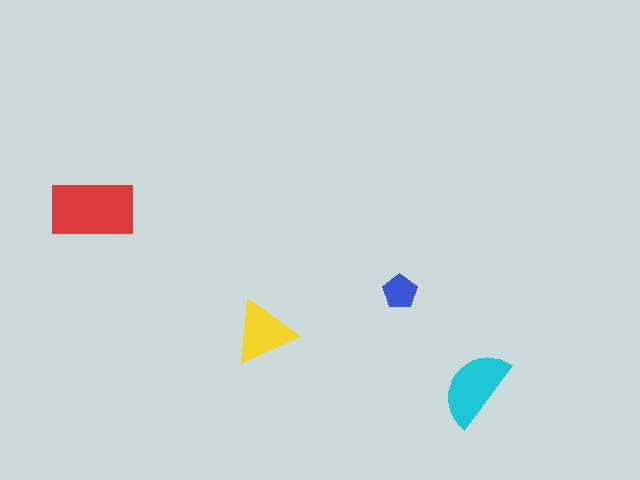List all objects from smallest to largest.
The blue pentagon, the yellow triangle, the cyan semicircle, the red rectangle.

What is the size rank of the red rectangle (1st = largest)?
1st.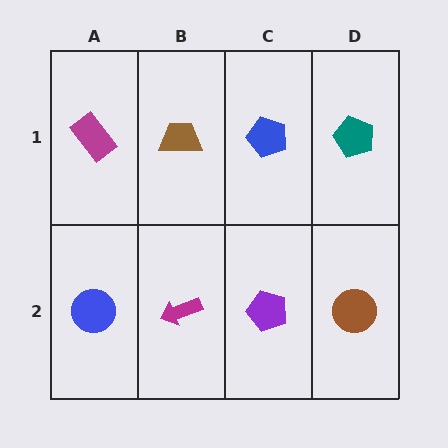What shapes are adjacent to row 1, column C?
A purple pentagon (row 2, column C), a brown trapezoid (row 1, column B), a teal pentagon (row 1, column D).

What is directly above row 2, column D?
A teal pentagon.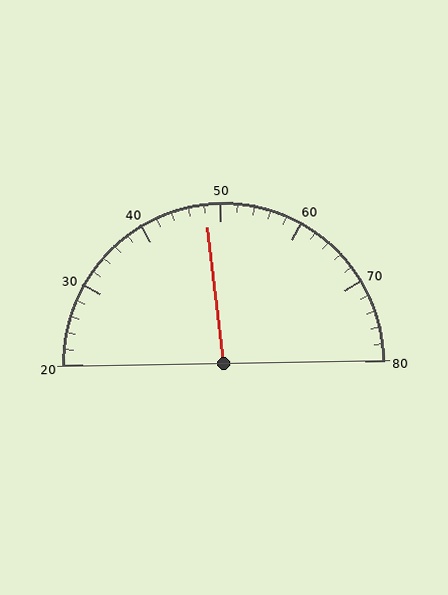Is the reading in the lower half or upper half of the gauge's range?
The reading is in the lower half of the range (20 to 80).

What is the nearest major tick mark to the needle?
The nearest major tick mark is 50.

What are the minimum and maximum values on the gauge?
The gauge ranges from 20 to 80.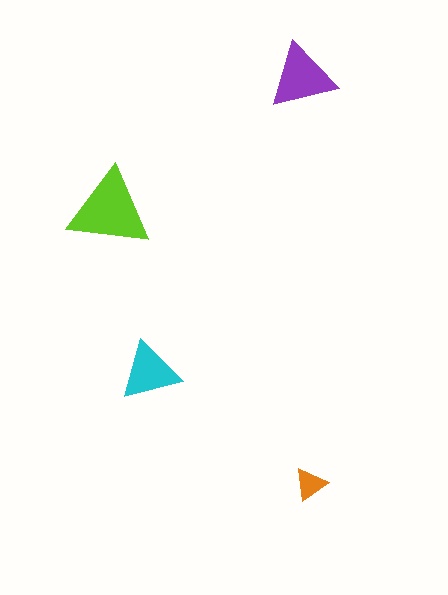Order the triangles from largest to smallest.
the lime one, the purple one, the cyan one, the orange one.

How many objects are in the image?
There are 4 objects in the image.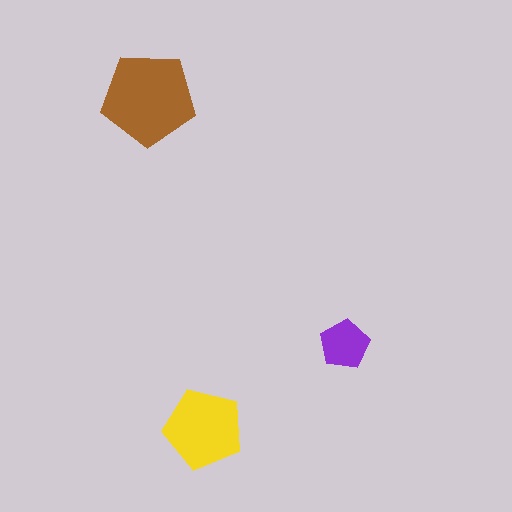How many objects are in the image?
There are 3 objects in the image.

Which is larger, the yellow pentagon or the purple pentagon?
The yellow one.